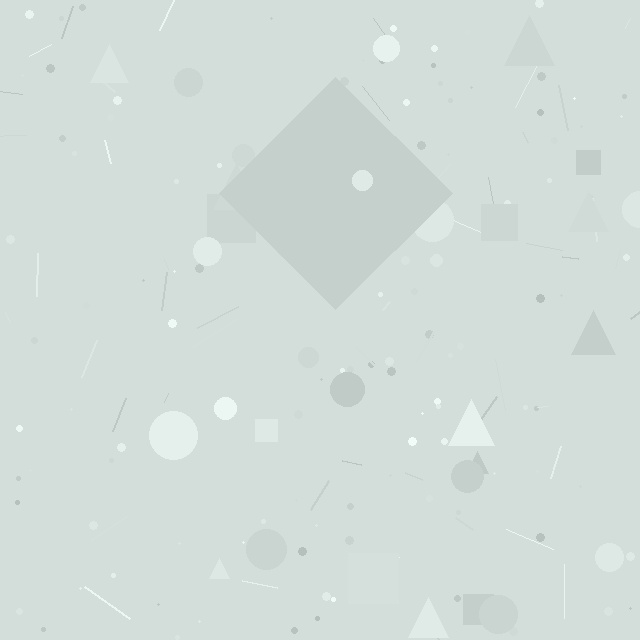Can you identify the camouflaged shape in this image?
The camouflaged shape is a diamond.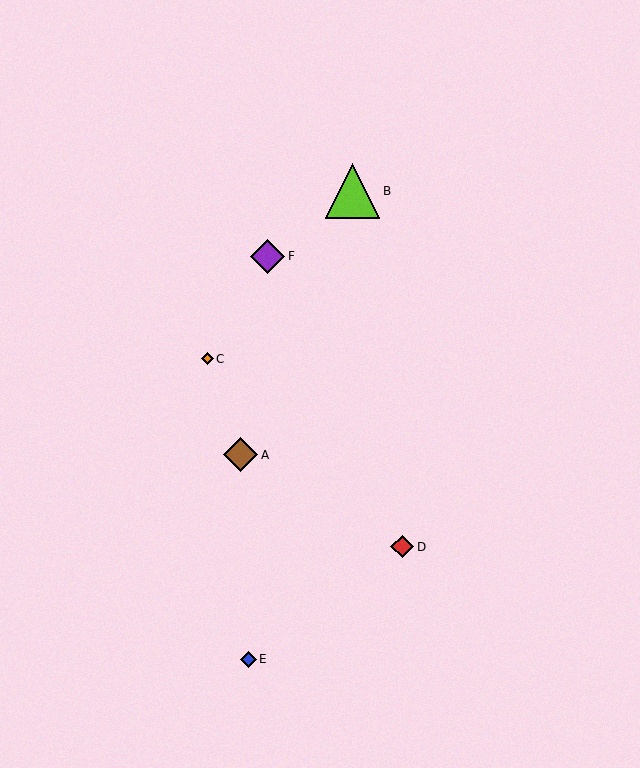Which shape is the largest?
The lime triangle (labeled B) is the largest.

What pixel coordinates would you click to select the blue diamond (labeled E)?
Click at (248, 659) to select the blue diamond E.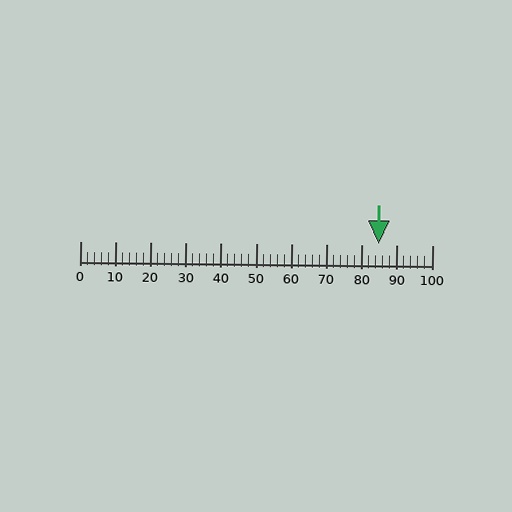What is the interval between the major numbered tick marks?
The major tick marks are spaced 10 units apart.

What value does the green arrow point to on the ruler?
The green arrow points to approximately 85.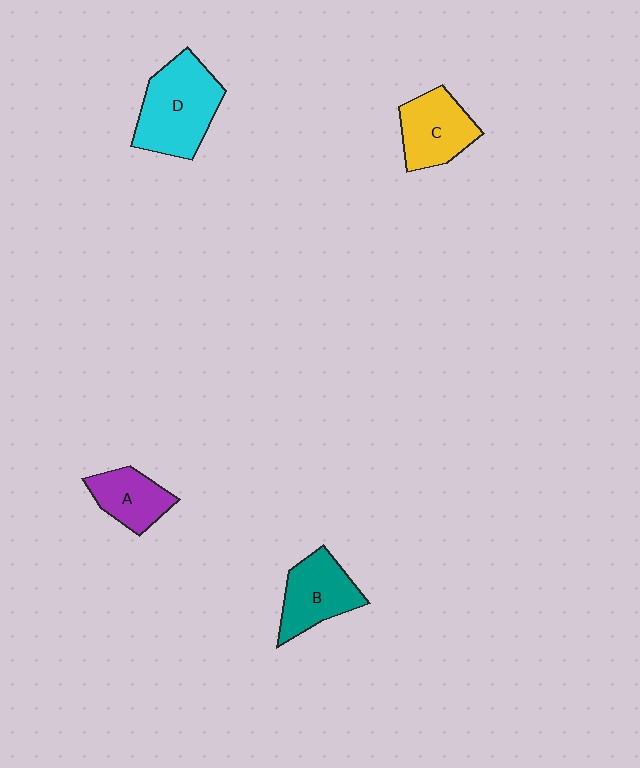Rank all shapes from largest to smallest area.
From largest to smallest: D (cyan), B (teal), C (yellow), A (purple).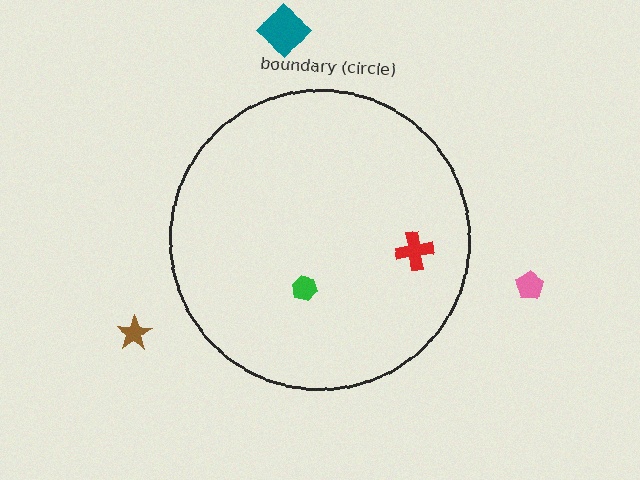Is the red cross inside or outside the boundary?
Inside.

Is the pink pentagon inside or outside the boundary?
Outside.